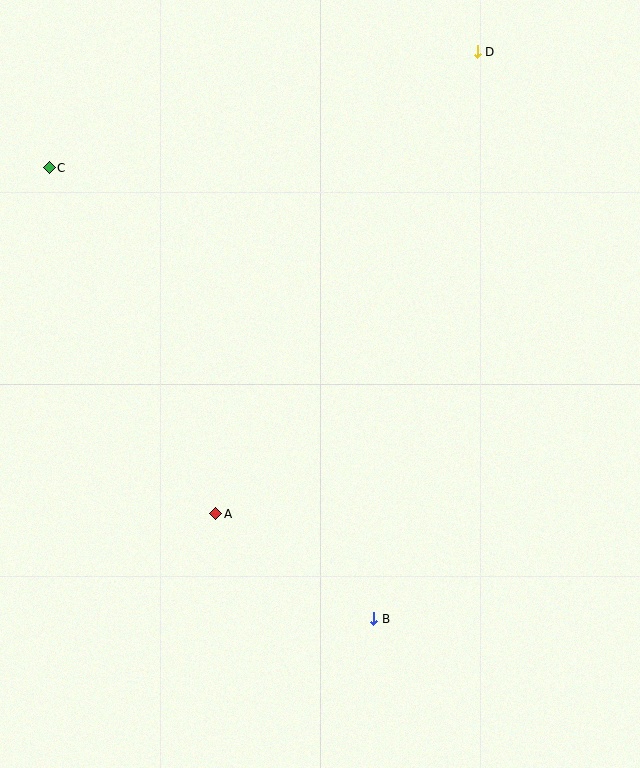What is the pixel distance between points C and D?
The distance between C and D is 443 pixels.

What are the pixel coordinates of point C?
Point C is at (49, 168).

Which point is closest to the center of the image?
Point A at (216, 514) is closest to the center.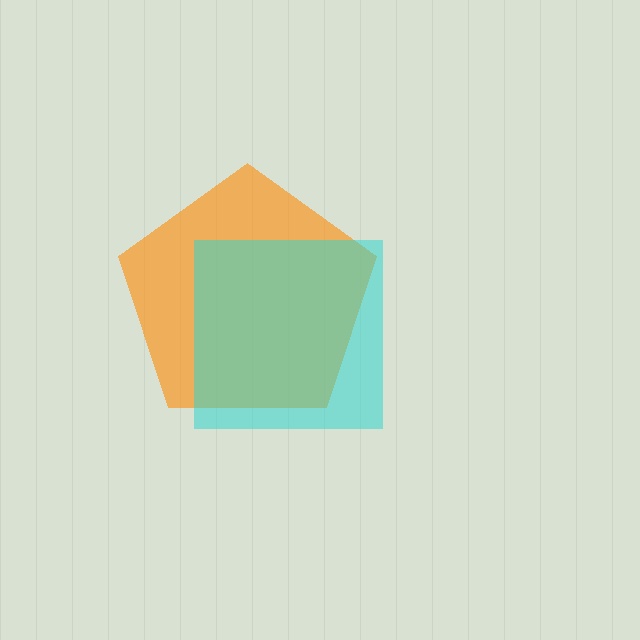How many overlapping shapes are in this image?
There are 2 overlapping shapes in the image.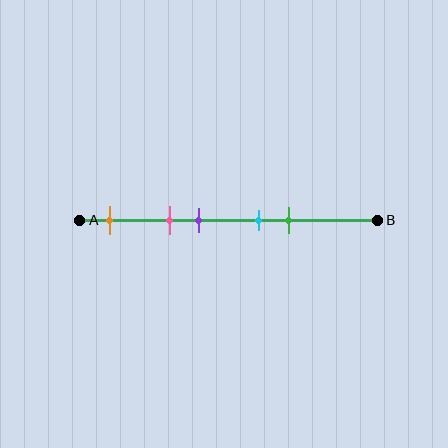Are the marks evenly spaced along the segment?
No, the marks are not evenly spaced.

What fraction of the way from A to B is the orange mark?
The orange mark is approximately 10% (0.1) of the way from A to B.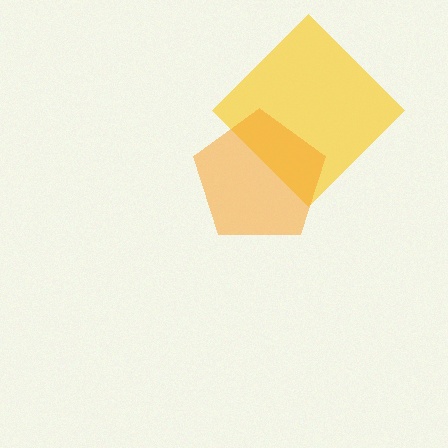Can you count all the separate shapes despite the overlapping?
Yes, there are 2 separate shapes.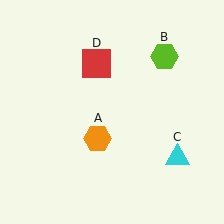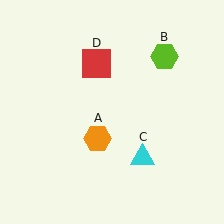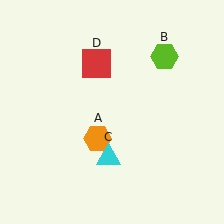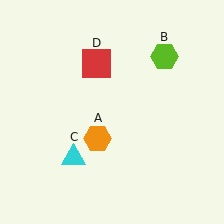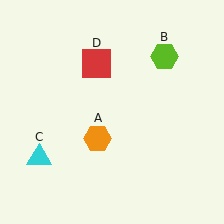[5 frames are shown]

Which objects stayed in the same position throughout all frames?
Orange hexagon (object A) and lime hexagon (object B) and red square (object D) remained stationary.